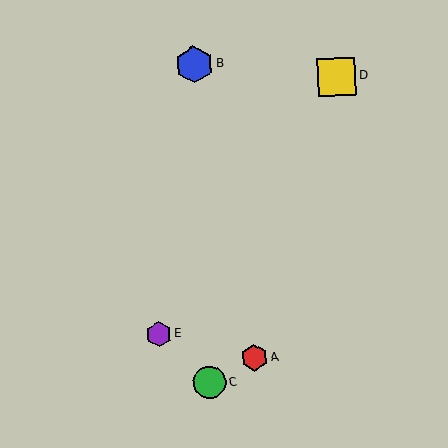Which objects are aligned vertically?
Objects B, C are aligned vertically.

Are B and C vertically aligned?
Yes, both are at x≈194.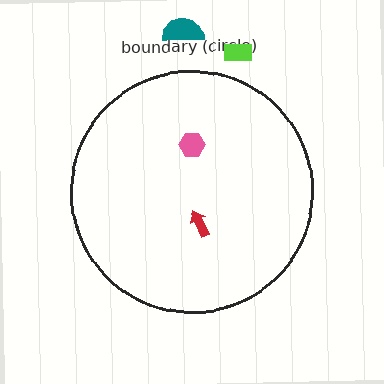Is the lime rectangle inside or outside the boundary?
Outside.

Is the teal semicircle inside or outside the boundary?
Outside.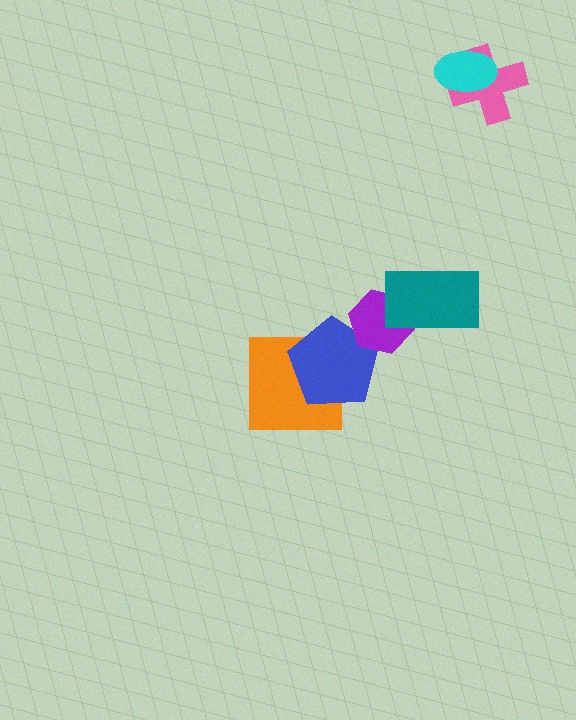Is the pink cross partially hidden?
Yes, it is partially covered by another shape.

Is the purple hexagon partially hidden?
Yes, it is partially covered by another shape.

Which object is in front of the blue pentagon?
The purple hexagon is in front of the blue pentagon.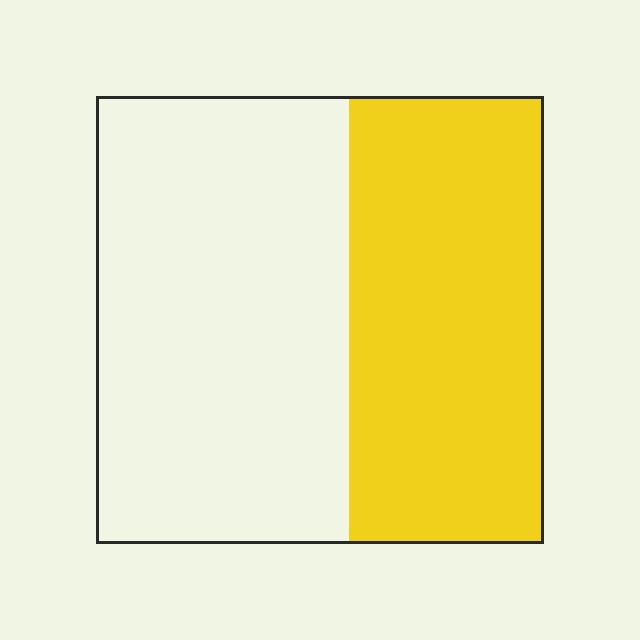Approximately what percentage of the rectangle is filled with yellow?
Approximately 45%.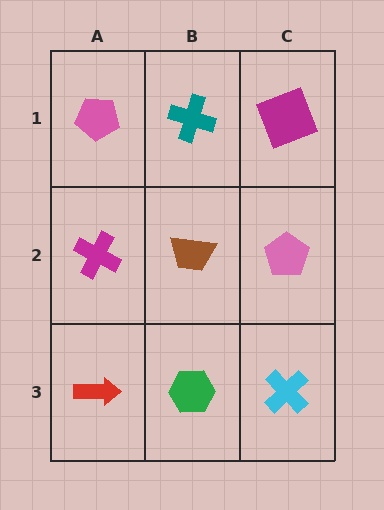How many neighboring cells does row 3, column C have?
2.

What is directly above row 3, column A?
A magenta cross.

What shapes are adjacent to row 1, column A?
A magenta cross (row 2, column A), a teal cross (row 1, column B).